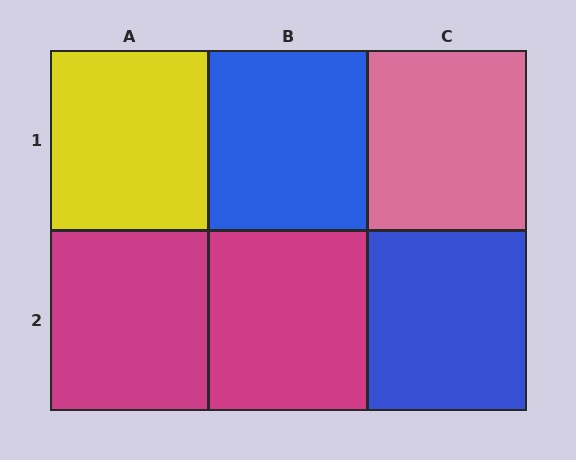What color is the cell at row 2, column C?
Blue.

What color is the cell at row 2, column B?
Magenta.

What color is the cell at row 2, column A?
Magenta.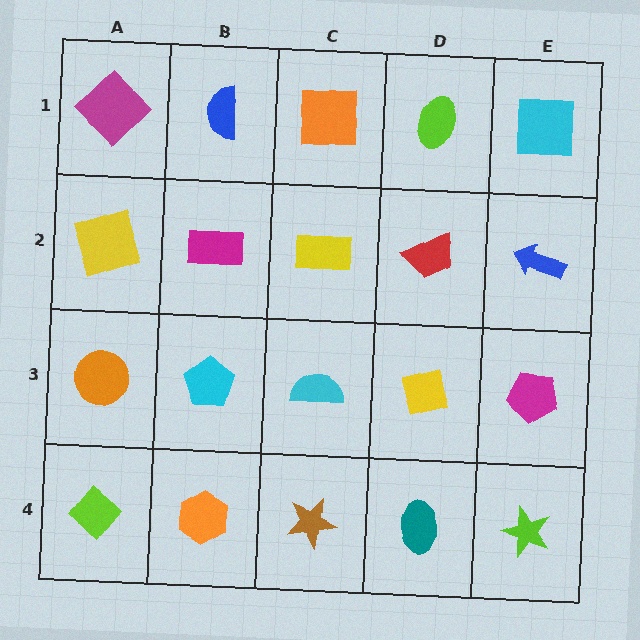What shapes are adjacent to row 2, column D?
A lime ellipse (row 1, column D), a yellow square (row 3, column D), a yellow rectangle (row 2, column C), a blue arrow (row 2, column E).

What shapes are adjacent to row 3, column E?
A blue arrow (row 2, column E), a lime star (row 4, column E), a yellow square (row 3, column D).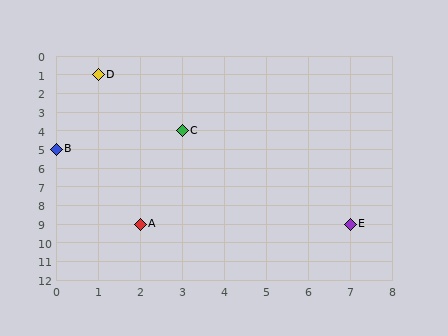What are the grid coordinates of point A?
Point A is at grid coordinates (2, 9).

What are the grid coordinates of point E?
Point E is at grid coordinates (7, 9).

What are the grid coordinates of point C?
Point C is at grid coordinates (3, 4).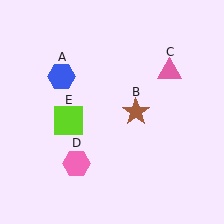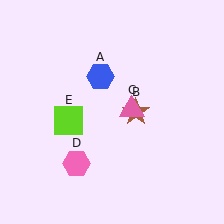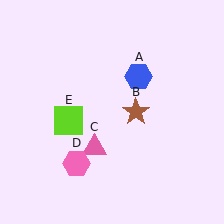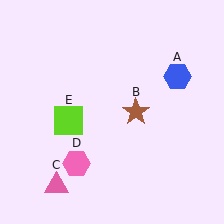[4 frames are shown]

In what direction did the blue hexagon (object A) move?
The blue hexagon (object A) moved right.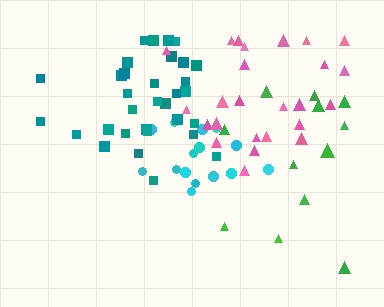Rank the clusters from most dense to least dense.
cyan, teal, pink, green.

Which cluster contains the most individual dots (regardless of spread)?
Teal (32).